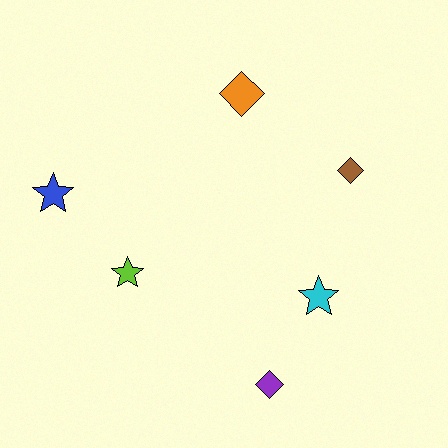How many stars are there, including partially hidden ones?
There are 3 stars.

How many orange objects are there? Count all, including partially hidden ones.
There is 1 orange object.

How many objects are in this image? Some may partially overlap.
There are 6 objects.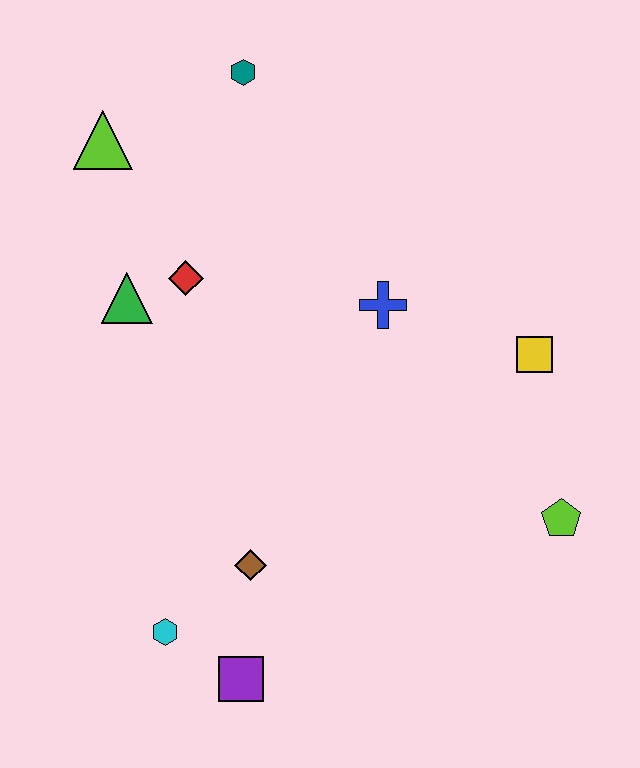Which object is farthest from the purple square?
The teal hexagon is farthest from the purple square.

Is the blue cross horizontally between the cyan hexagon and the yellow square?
Yes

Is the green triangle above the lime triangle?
No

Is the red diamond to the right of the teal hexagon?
No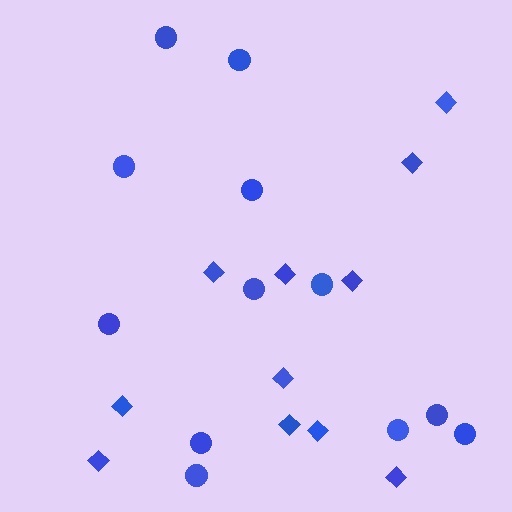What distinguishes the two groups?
There are 2 groups: one group of diamonds (11) and one group of circles (12).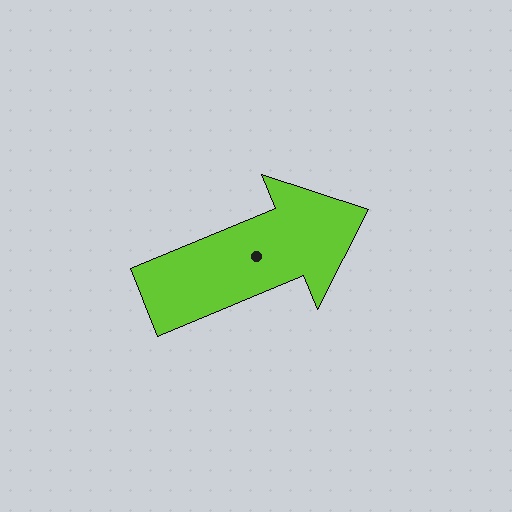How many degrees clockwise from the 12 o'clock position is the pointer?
Approximately 67 degrees.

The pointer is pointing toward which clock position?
Roughly 2 o'clock.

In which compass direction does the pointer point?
Northeast.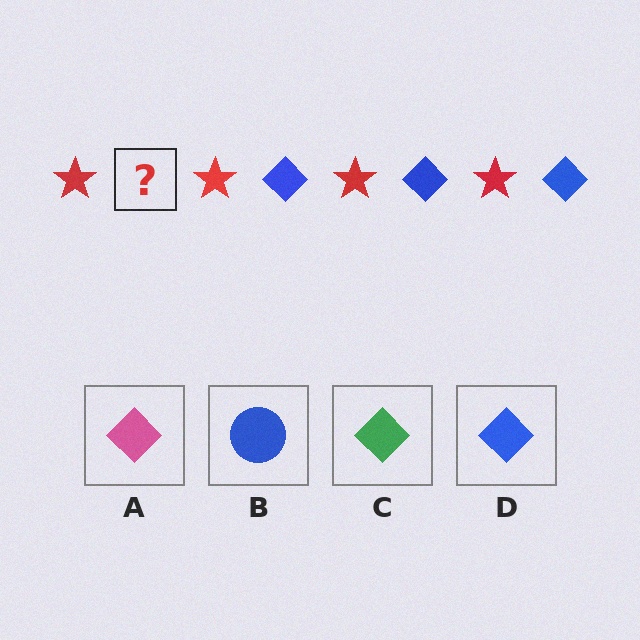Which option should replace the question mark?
Option D.